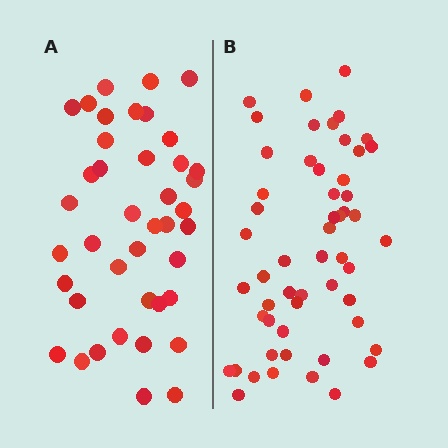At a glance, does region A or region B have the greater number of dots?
Region B (the right region) has more dots.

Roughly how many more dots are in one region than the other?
Region B has approximately 15 more dots than region A.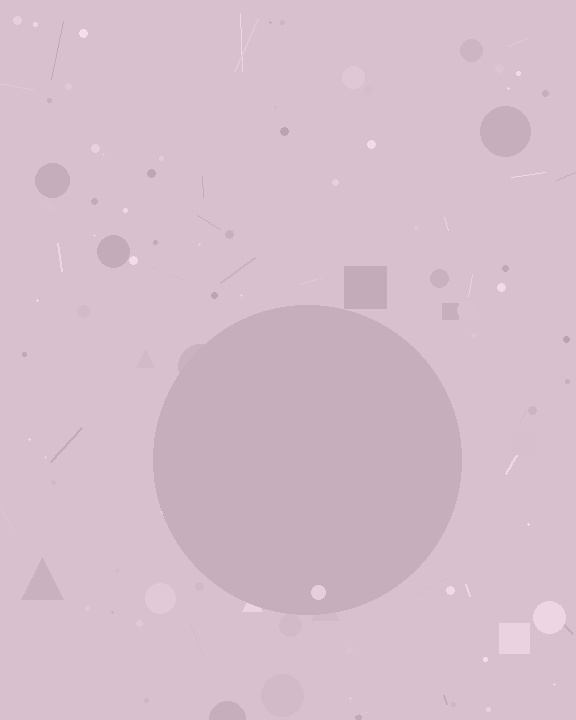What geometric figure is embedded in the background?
A circle is embedded in the background.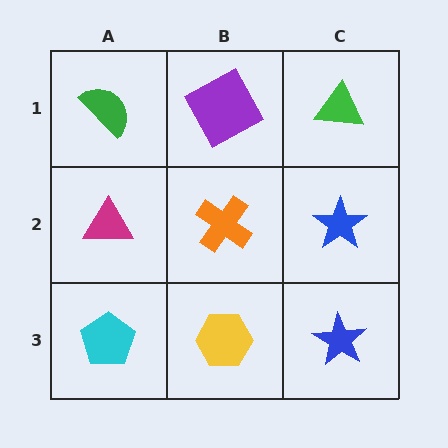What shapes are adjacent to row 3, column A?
A magenta triangle (row 2, column A), a yellow hexagon (row 3, column B).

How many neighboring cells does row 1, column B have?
3.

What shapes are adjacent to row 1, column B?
An orange cross (row 2, column B), a green semicircle (row 1, column A), a green triangle (row 1, column C).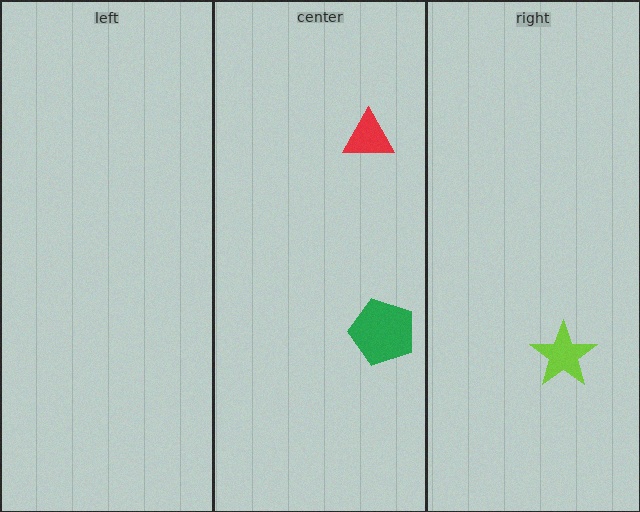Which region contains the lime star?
The right region.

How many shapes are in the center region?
2.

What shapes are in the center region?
The red triangle, the green pentagon.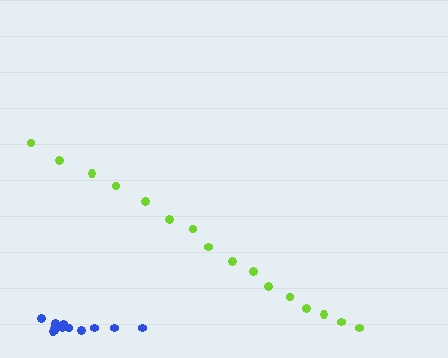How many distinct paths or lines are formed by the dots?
There are 2 distinct paths.